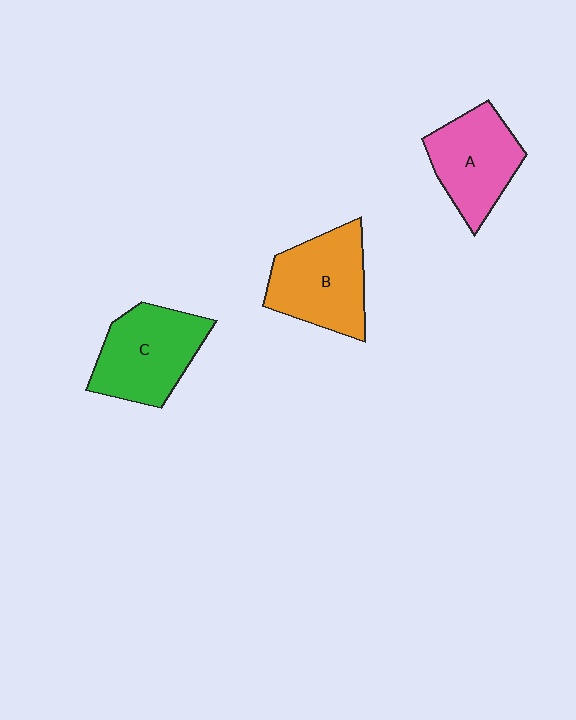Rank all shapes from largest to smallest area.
From largest to smallest: C (green), B (orange), A (pink).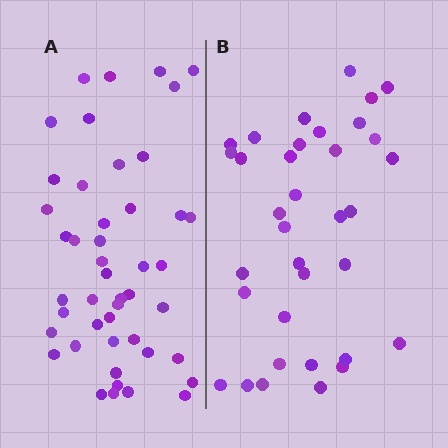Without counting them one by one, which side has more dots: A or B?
Region A (the left region) has more dots.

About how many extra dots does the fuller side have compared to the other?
Region A has roughly 12 or so more dots than region B.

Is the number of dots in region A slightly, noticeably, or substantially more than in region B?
Region A has noticeably more, but not dramatically so. The ratio is roughly 1.3 to 1.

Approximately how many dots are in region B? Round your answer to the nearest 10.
About 40 dots. (The exact count is 35, which rounds to 40.)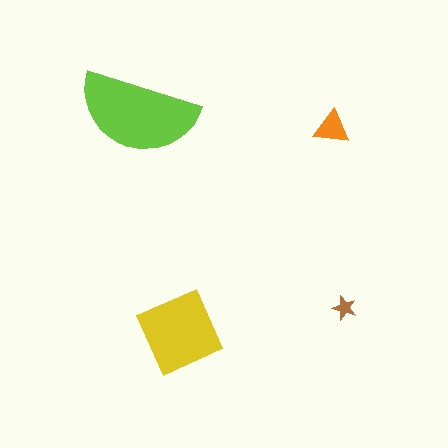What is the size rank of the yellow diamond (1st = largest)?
2nd.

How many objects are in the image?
There are 4 objects in the image.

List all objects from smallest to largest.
The brown star, the orange triangle, the yellow diamond, the lime semicircle.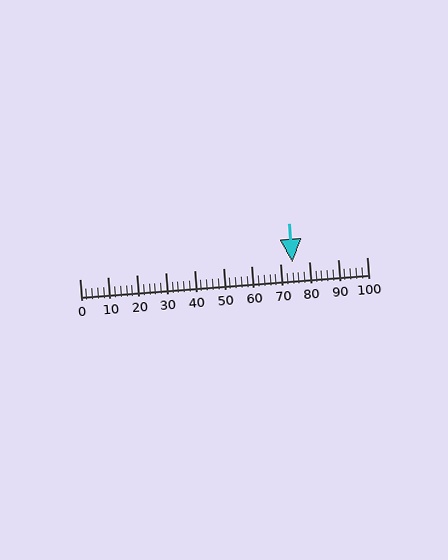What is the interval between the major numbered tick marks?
The major tick marks are spaced 10 units apart.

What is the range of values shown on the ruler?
The ruler shows values from 0 to 100.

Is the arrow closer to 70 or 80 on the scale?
The arrow is closer to 70.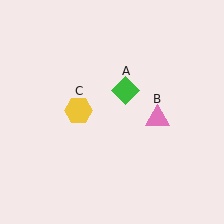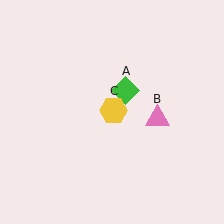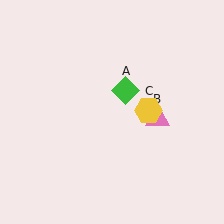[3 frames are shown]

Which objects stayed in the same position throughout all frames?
Green diamond (object A) and pink triangle (object B) remained stationary.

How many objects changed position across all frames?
1 object changed position: yellow hexagon (object C).